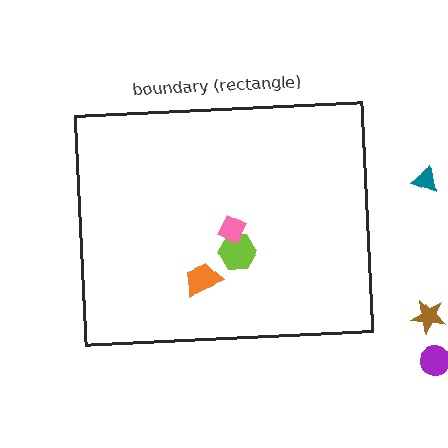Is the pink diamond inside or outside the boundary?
Inside.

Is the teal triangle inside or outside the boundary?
Outside.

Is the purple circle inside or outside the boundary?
Outside.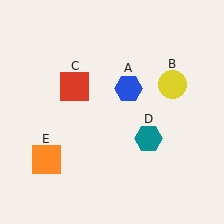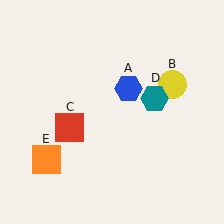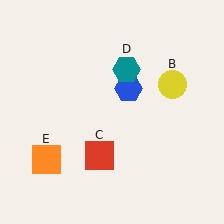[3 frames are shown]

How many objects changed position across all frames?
2 objects changed position: red square (object C), teal hexagon (object D).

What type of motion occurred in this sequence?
The red square (object C), teal hexagon (object D) rotated counterclockwise around the center of the scene.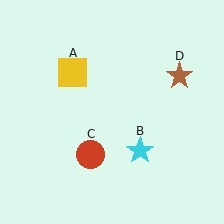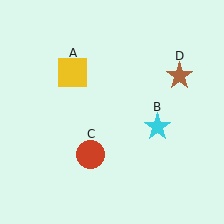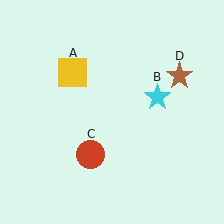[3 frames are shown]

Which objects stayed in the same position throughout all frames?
Yellow square (object A) and red circle (object C) and brown star (object D) remained stationary.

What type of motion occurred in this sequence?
The cyan star (object B) rotated counterclockwise around the center of the scene.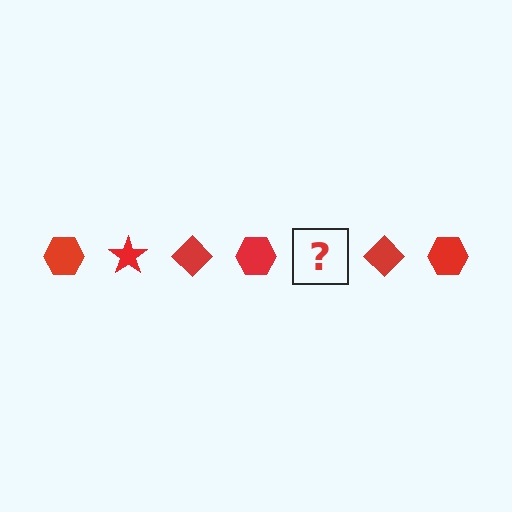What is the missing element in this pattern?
The missing element is a red star.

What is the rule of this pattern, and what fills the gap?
The rule is that the pattern cycles through hexagon, star, diamond shapes in red. The gap should be filled with a red star.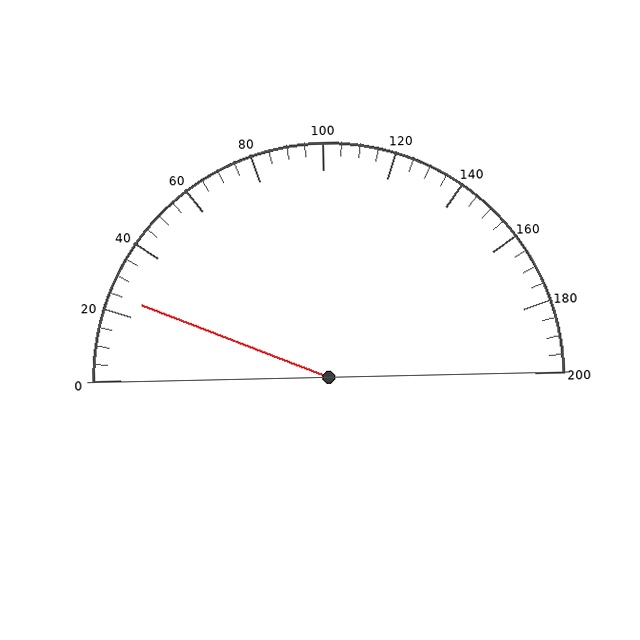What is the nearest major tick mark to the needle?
The nearest major tick mark is 20.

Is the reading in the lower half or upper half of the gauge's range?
The reading is in the lower half of the range (0 to 200).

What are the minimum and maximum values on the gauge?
The gauge ranges from 0 to 200.